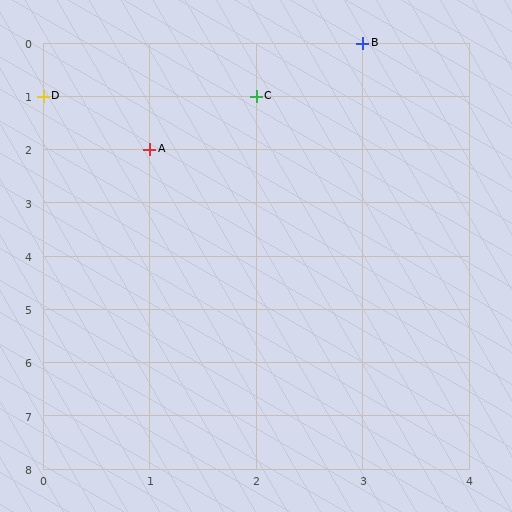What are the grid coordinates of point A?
Point A is at grid coordinates (1, 2).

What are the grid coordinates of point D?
Point D is at grid coordinates (0, 1).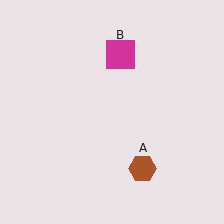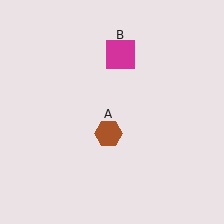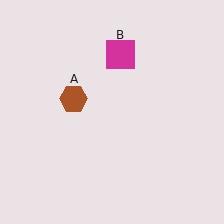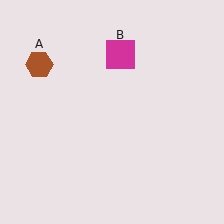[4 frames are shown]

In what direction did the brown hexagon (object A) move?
The brown hexagon (object A) moved up and to the left.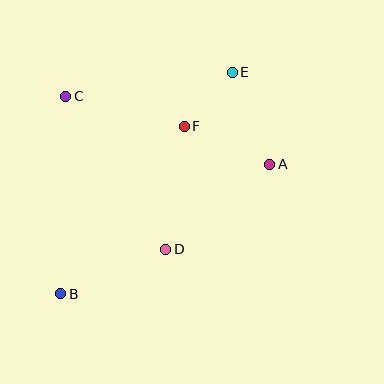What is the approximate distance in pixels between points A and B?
The distance between A and B is approximately 246 pixels.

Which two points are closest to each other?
Points E and F are closest to each other.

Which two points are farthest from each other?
Points B and E are farthest from each other.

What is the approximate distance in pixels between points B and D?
The distance between B and D is approximately 114 pixels.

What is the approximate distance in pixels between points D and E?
The distance between D and E is approximately 189 pixels.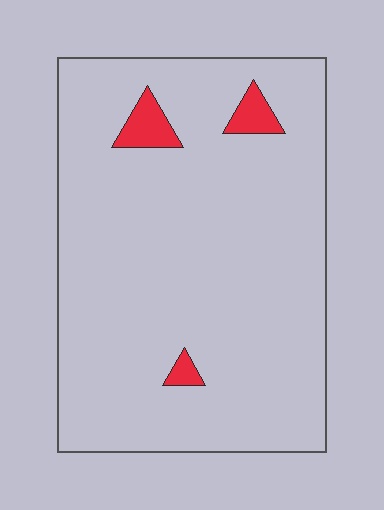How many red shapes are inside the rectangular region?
3.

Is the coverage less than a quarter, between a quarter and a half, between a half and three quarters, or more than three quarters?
Less than a quarter.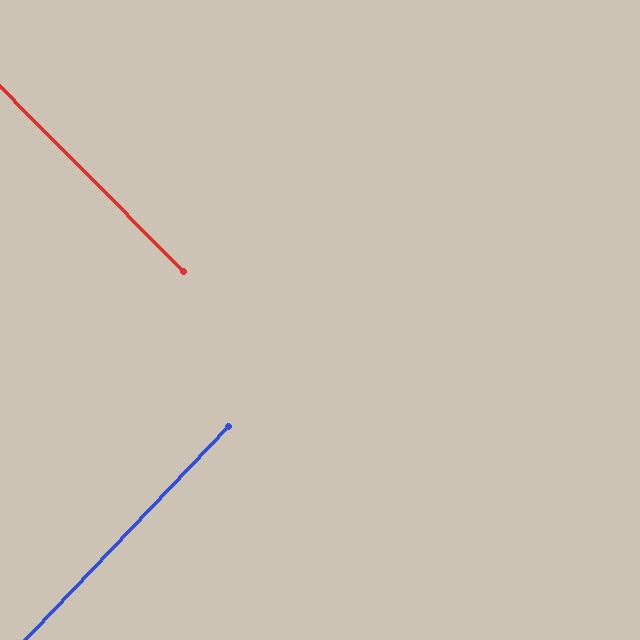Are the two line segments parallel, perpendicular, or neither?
Perpendicular — they meet at approximately 89°.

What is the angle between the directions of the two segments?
Approximately 89 degrees.